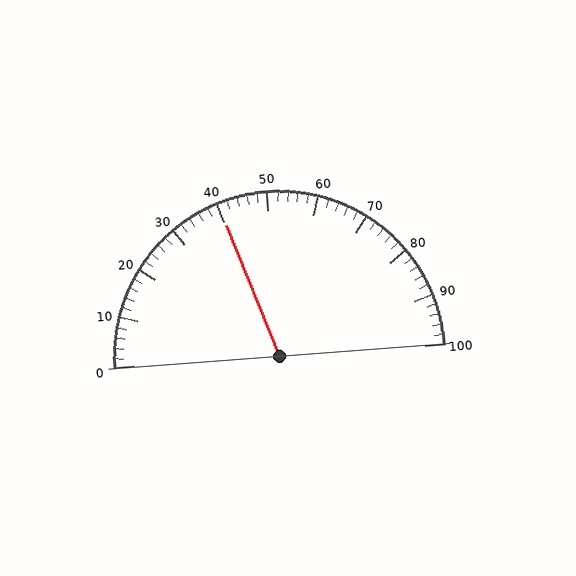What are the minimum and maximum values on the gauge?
The gauge ranges from 0 to 100.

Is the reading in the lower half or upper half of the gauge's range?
The reading is in the lower half of the range (0 to 100).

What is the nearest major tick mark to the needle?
The nearest major tick mark is 40.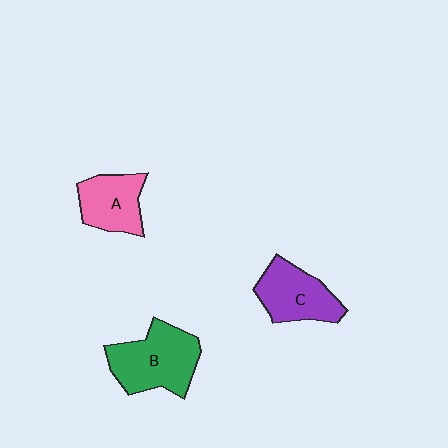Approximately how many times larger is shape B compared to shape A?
Approximately 1.5 times.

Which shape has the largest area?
Shape B (green).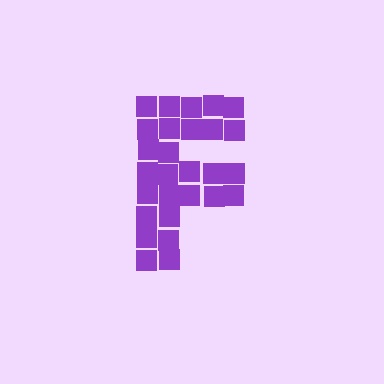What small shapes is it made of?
It is made of small squares.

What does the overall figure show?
The overall figure shows the letter F.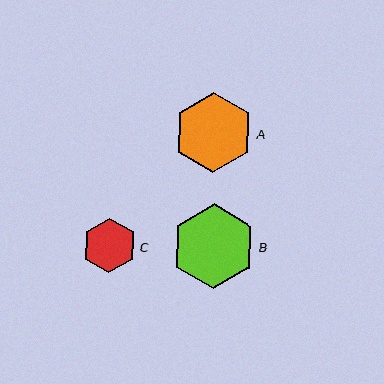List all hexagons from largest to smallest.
From largest to smallest: B, A, C.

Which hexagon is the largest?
Hexagon B is the largest with a size of approximately 85 pixels.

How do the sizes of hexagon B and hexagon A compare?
Hexagon B and hexagon A are approximately the same size.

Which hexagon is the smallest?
Hexagon C is the smallest with a size of approximately 55 pixels.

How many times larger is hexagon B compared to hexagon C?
Hexagon B is approximately 1.5 times the size of hexagon C.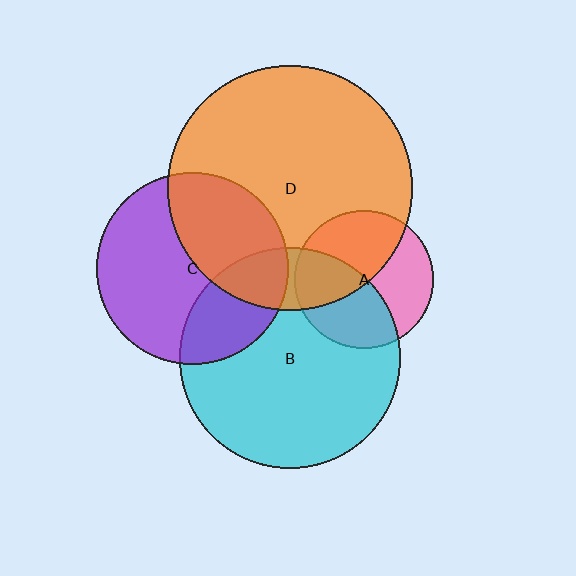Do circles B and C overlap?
Yes.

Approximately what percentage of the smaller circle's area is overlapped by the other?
Approximately 30%.